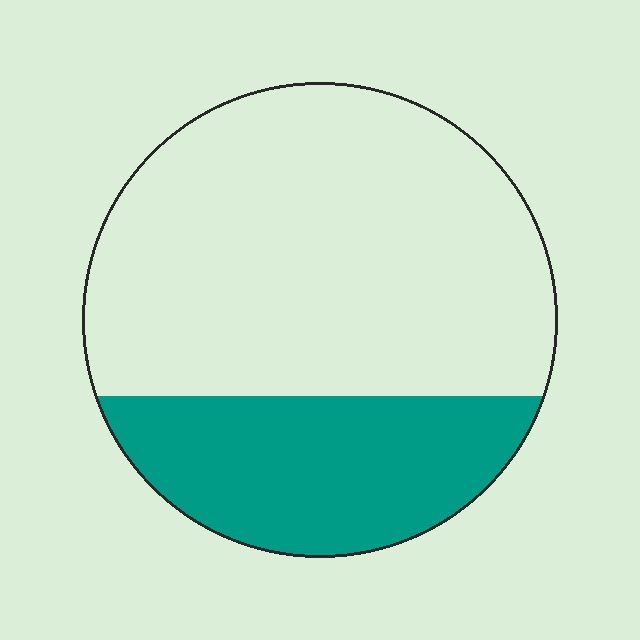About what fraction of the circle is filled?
About one third (1/3).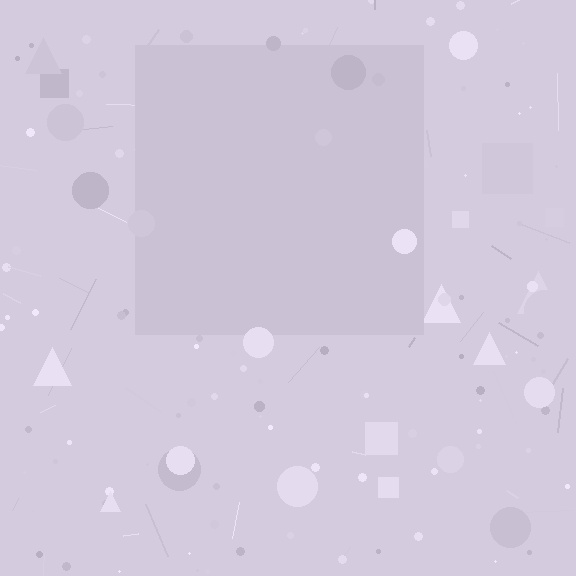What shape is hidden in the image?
A square is hidden in the image.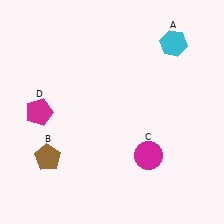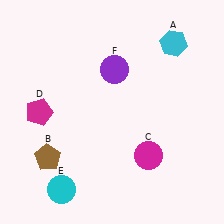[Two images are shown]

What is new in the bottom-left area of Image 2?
A cyan circle (E) was added in the bottom-left area of Image 2.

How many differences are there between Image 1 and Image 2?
There are 2 differences between the two images.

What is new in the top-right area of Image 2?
A purple circle (F) was added in the top-right area of Image 2.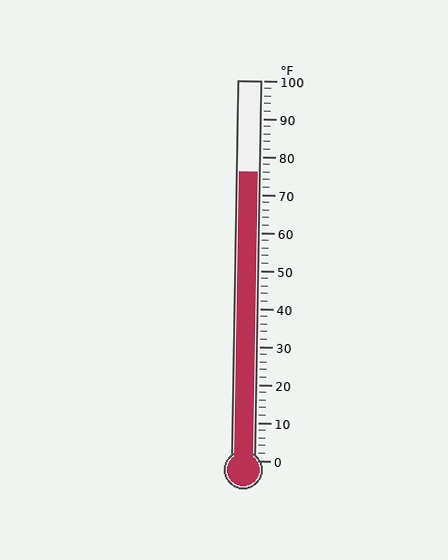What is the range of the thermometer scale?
The thermometer scale ranges from 0°F to 100°F.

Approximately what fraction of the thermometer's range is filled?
The thermometer is filled to approximately 75% of its range.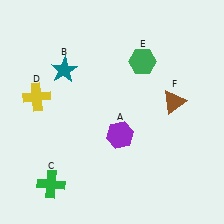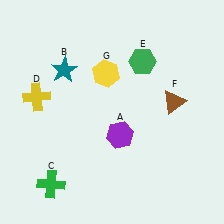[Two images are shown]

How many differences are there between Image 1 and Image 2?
There is 1 difference between the two images.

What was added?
A yellow hexagon (G) was added in Image 2.